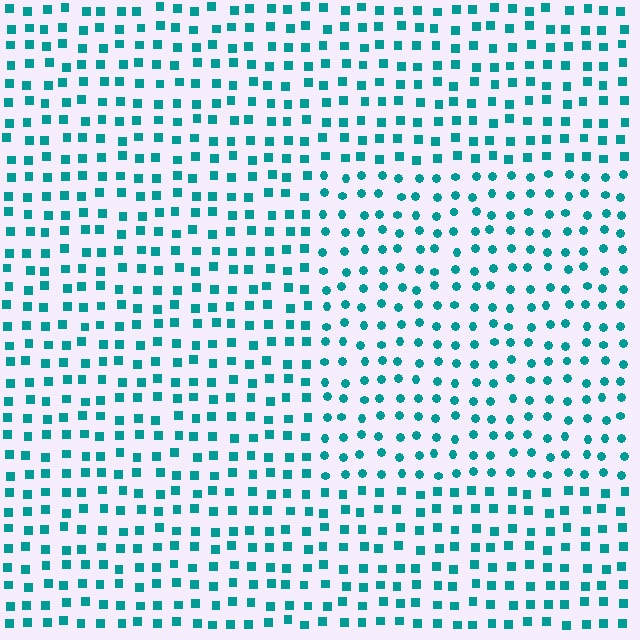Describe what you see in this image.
The image is filled with small teal elements arranged in a uniform grid. A rectangle-shaped region contains circles, while the surrounding area contains squares. The boundary is defined purely by the change in element shape.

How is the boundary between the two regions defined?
The boundary is defined by a change in element shape: circles inside vs. squares outside. All elements share the same color and spacing.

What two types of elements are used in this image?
The image uses circles inside the rectangle region and squares outside it.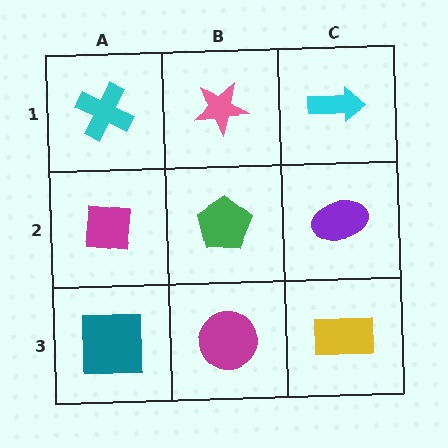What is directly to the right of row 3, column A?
A magenta circle.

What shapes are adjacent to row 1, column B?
A green pentagon (row 2, column B), a cyan cross (row 1, column A), a cyan arrow (row 1, column C).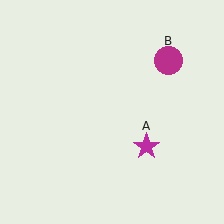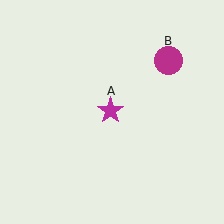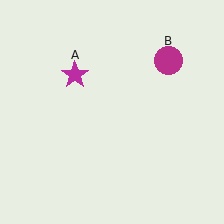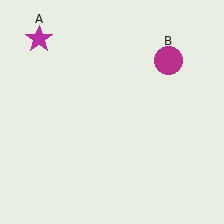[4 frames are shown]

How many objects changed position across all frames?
1 object changed position: magenta star (object A).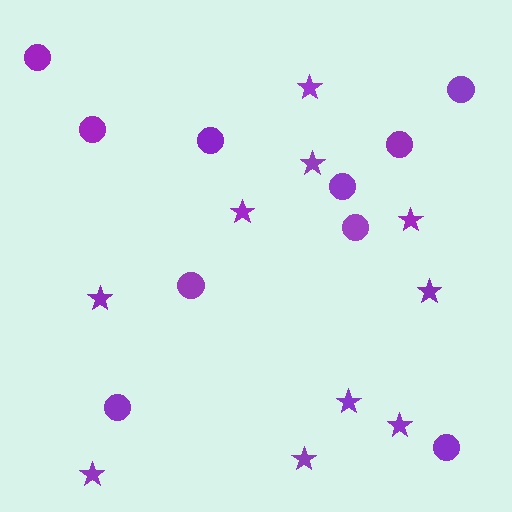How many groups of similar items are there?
There are 2 groups: one group of stars (10) and one group of circles (10).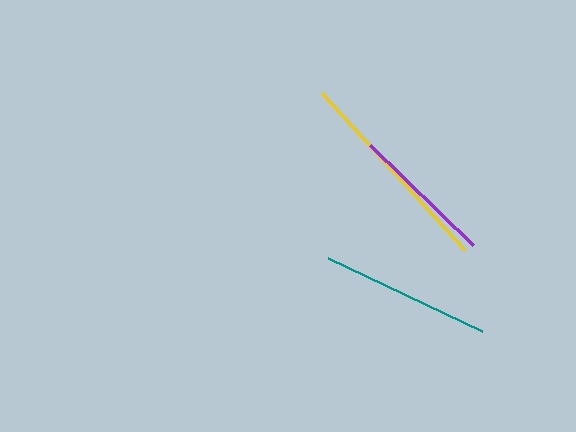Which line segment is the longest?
The yellow line is the longest at approximately 211 pixels.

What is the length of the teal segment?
The teal segment is approximately 171 pixels long.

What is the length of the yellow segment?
The yellow segment is approximately 211 pixels long.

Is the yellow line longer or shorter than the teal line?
The yellow line is longer than the teal line.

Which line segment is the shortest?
The purple line is the shortest at approximately 143 pixels.